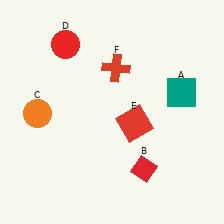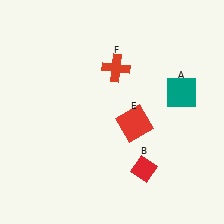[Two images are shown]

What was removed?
The red circle (D), the orange circle (C) were removed in Image 2.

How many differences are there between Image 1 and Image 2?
There are 2 differences between the two images.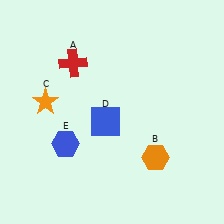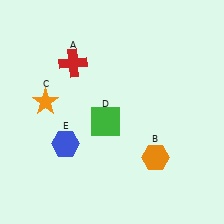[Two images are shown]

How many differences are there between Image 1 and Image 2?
There is 1 difference between the two images.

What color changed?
The square (D) changed from blue in Image 1 to green in Image 2.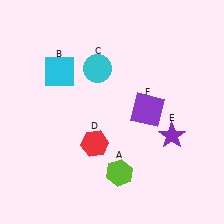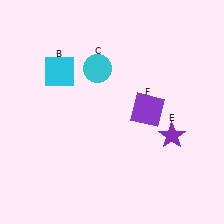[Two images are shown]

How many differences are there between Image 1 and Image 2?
There are 2 differences between the two images.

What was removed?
The red hexagon (D), the lime hexagon (A) were removed in Image 2.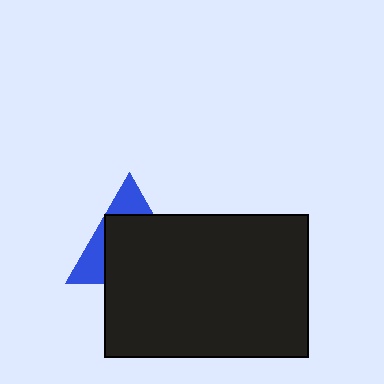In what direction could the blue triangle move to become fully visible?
The blue triangle could move up. That would shift it out from behind the black rectangle entirely.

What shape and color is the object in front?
The object in front is a black rectangle.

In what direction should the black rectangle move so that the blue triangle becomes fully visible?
The black rectangle should move down. That is the shortest direction to clear the overlap and leave the blue triangle fully visible.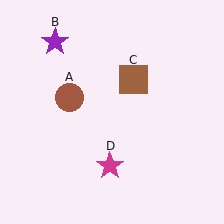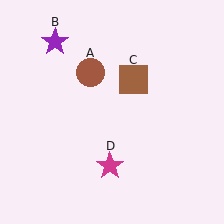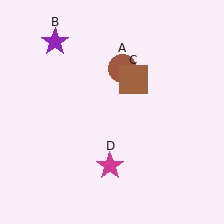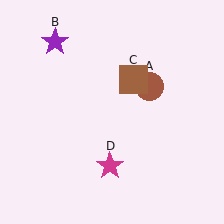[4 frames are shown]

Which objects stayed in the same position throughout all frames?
Purple star (object B) and brown square (object C) and magenta star (object D) remained stationary.